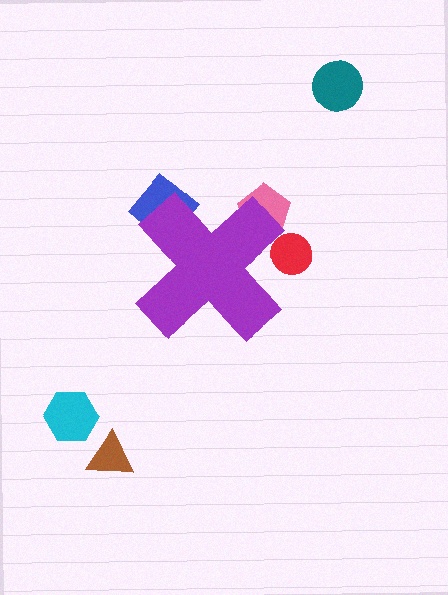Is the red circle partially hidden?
Yes, the red circle is partially hidden behind the purple cross.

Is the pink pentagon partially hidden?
Yes, the pink pentagon is partially hidden behind the purple cross.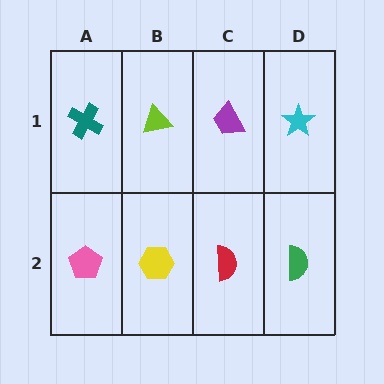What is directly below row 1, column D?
A green semicircle.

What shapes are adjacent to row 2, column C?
A purple trapezoid (row 1, column C), a yellow hexagon (row 2, column B), a green semicircle (row 2, column D).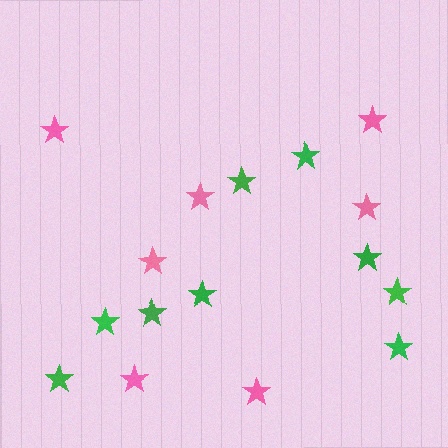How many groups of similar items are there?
There are 2 groups: one group of pink stars (7) and one group of green stars (9).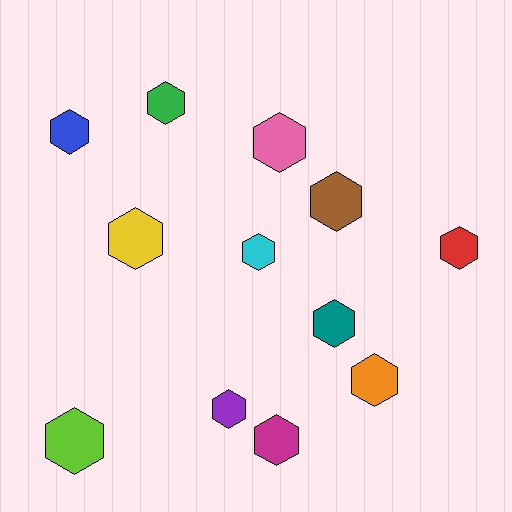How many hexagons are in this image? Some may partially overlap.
There are 12 hexagons.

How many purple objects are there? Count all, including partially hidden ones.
There is 1 purple object.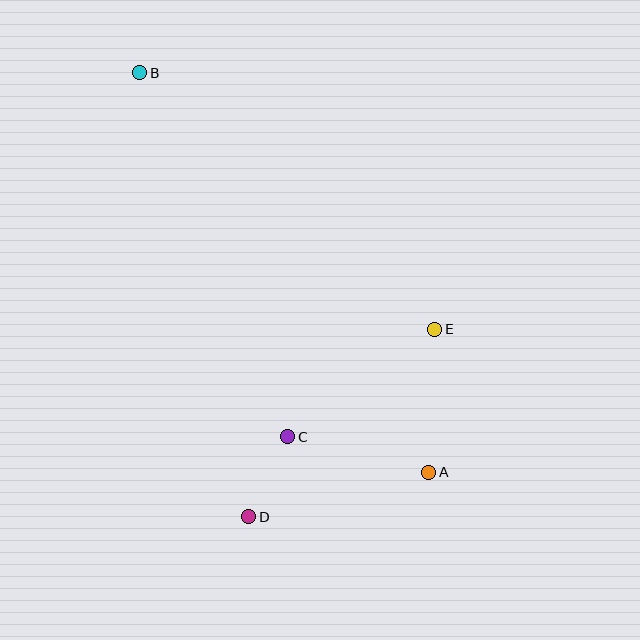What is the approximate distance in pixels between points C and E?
The distance between C and E is approximately 182 pixels.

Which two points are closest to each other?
Points C and D are closest to each other.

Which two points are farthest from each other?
Points A and B are farthest from each other.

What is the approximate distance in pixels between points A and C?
The distance between A and C is approximately 145 pixels.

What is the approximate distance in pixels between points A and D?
The distance between A and D is approximately 185 pixels.